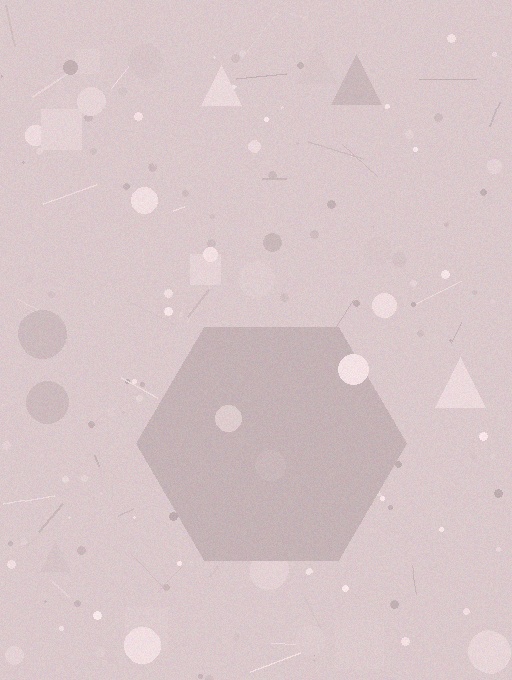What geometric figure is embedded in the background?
A hexagon is embedded in the background.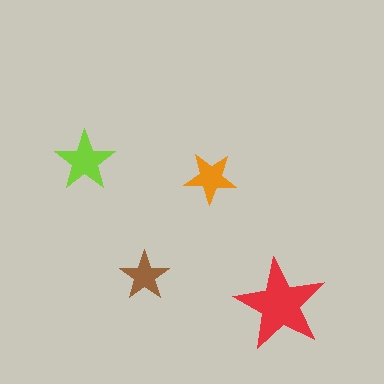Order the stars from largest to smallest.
the red one, the lime one, the orange one, the brown one.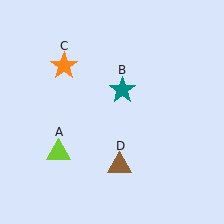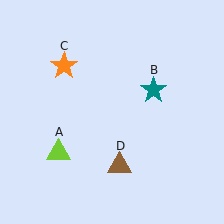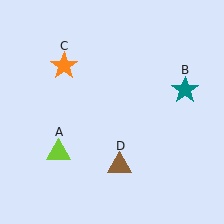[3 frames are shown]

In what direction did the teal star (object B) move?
The teal star (object B) moved right.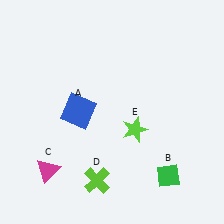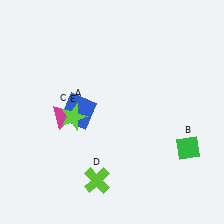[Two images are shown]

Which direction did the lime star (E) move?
The lime star (E) moved left.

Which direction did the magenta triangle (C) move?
The magenta triangle (C) moved up.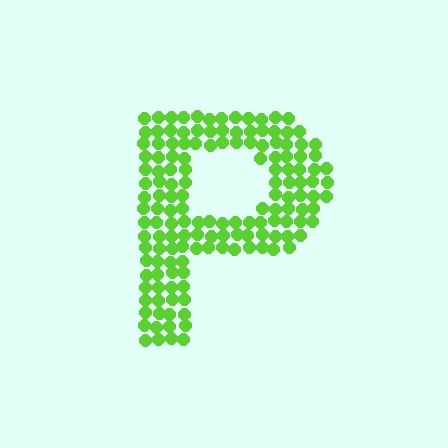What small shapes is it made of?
It is made of small circles.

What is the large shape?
The large shape is the letter P.